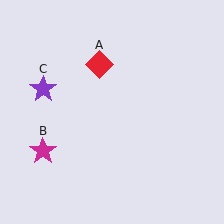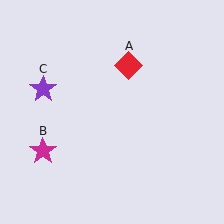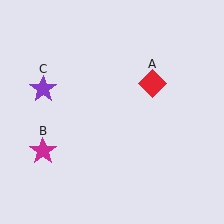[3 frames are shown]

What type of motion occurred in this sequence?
The red diamond (object A) rotated clockwise around the center of the scene.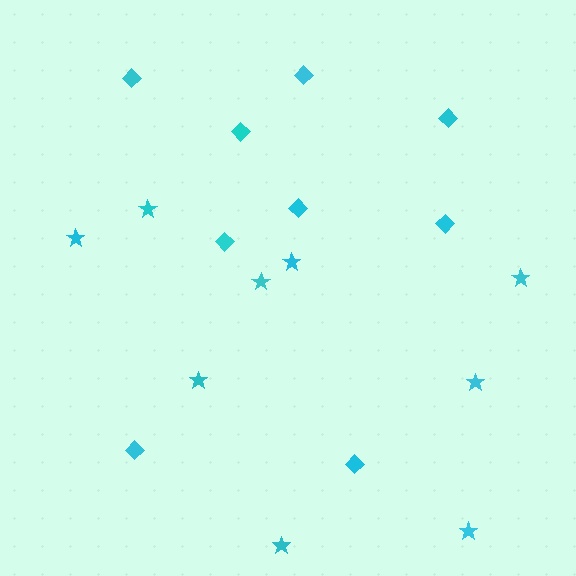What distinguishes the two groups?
There are 2 groups: one group of diamonds (9) and one group of stars (9).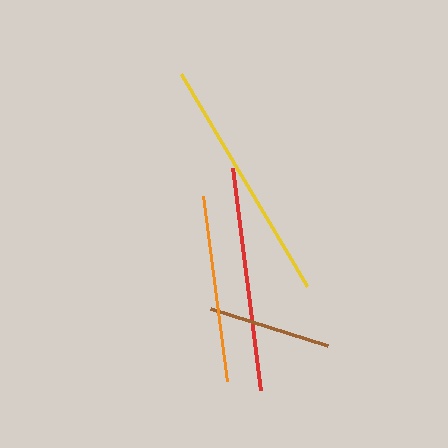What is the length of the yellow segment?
The yellow segment is approximately 246 pixels long.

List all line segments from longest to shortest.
From longest to shortest: yellow, red, orange, brown.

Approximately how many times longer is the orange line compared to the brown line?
The orange line is approximately 1.5 times the length of the brown line.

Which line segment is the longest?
The yellow line is the longest at approximately 246 pixels.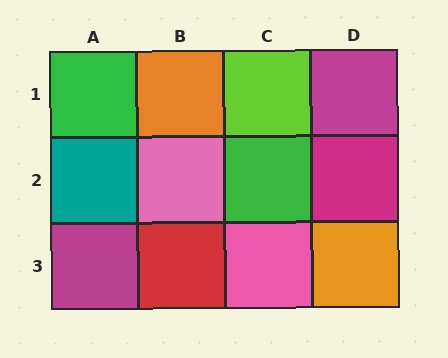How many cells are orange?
2 cells are orange.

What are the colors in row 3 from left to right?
Magenta, red, pink, orange.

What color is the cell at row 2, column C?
Green.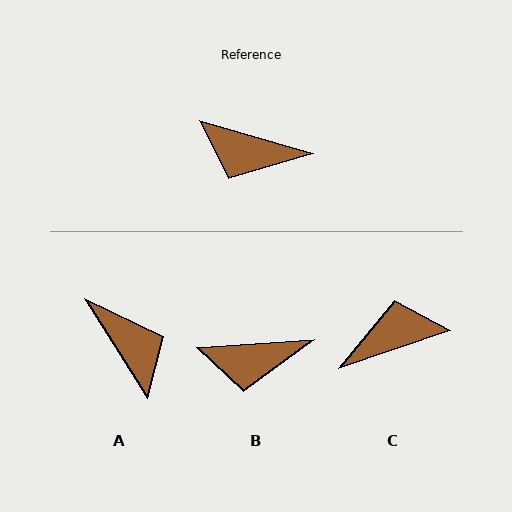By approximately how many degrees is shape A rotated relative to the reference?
Approximately 139 degrees counter-clockwise.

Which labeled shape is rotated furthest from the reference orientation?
C, about 145 degrees away.